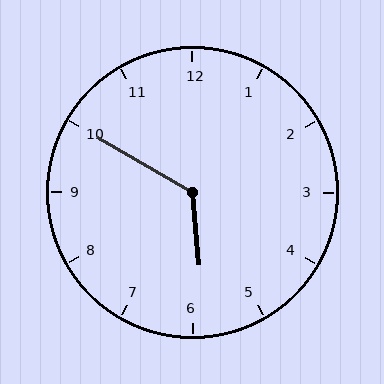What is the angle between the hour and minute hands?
Approximately 125 degrees.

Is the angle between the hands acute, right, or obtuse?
It is obtuse.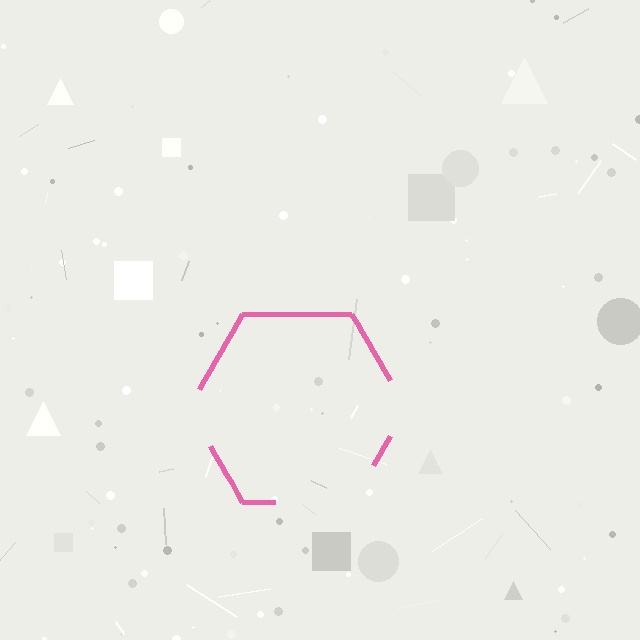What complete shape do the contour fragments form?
The contour fragments form a hexagon.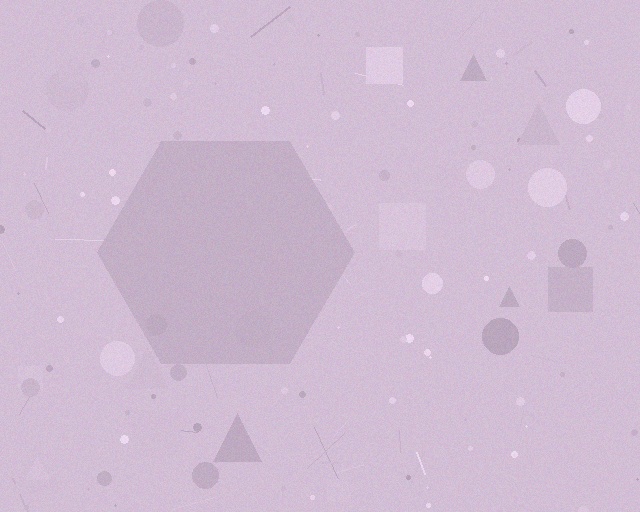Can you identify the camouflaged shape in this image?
The camouflaged shape is a hexagon.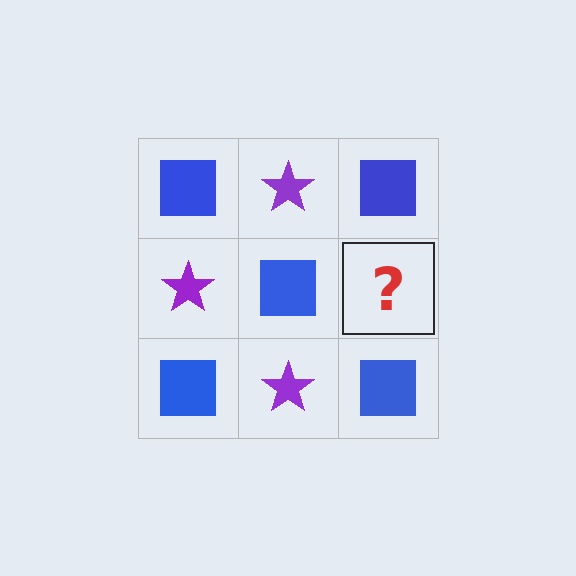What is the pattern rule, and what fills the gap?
The rule is that it alternates blue square and purple star in a checkerboard pattern. The gap should be filled with a purple star.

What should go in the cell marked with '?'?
The missing cell should contain a purple star.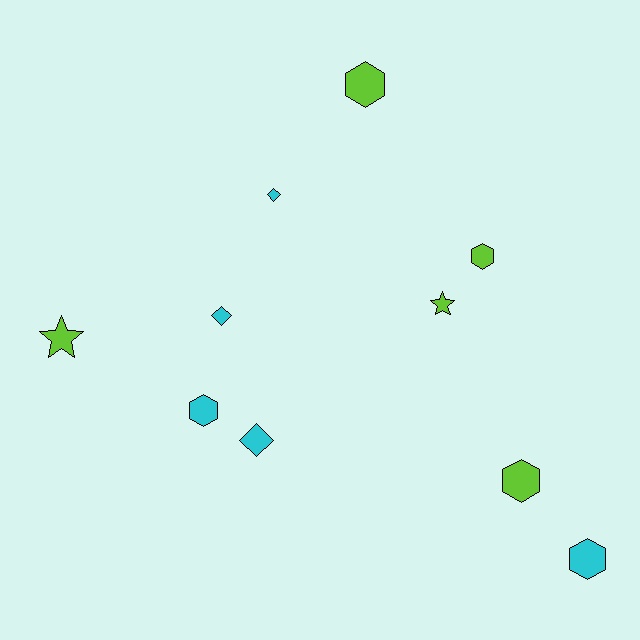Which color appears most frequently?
Lime, with 5 objects.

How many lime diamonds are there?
There are no lime diamonds.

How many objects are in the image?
There are 10 objects.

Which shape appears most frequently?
Hexagon, with 5 objects.